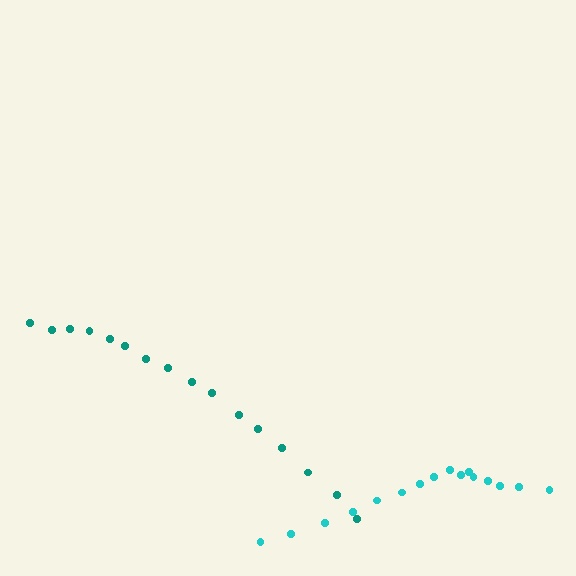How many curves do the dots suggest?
There are 2 distinct paths.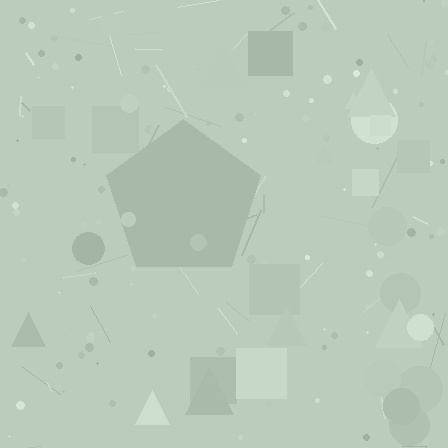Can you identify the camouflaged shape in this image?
The camouflaged shape is a pentagon.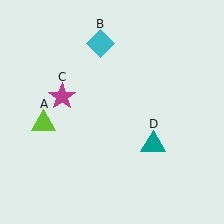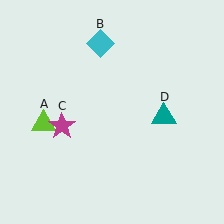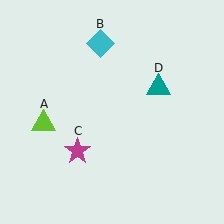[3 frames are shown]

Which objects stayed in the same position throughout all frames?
Lime triangle (object A) and cyan diamond (object B) remained stationary.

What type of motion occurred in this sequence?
The magenta star (object C), teal triangle (object D) rotated counterclockwise around the center of the scene.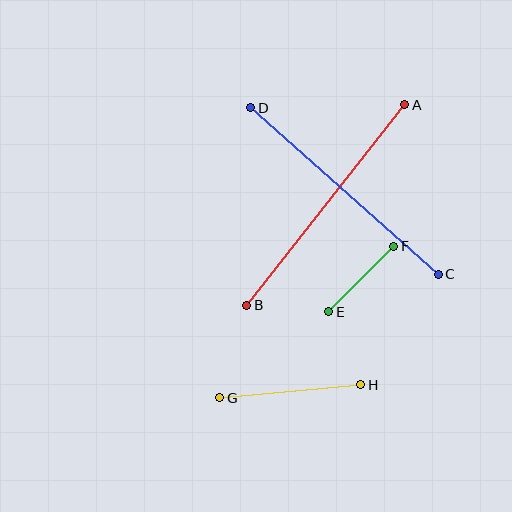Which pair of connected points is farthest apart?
Points A and B are farthest apart.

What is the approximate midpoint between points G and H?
The midpoint is at approximately (290, 391) pixels.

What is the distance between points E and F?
The distance is approximately 92 pixels.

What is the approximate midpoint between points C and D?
The midpoint is at approximately (345, 191) pixels.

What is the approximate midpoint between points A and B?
The midpoint is at approximately (326, 205) pixels.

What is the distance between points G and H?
The distance is approximately 141 pixels.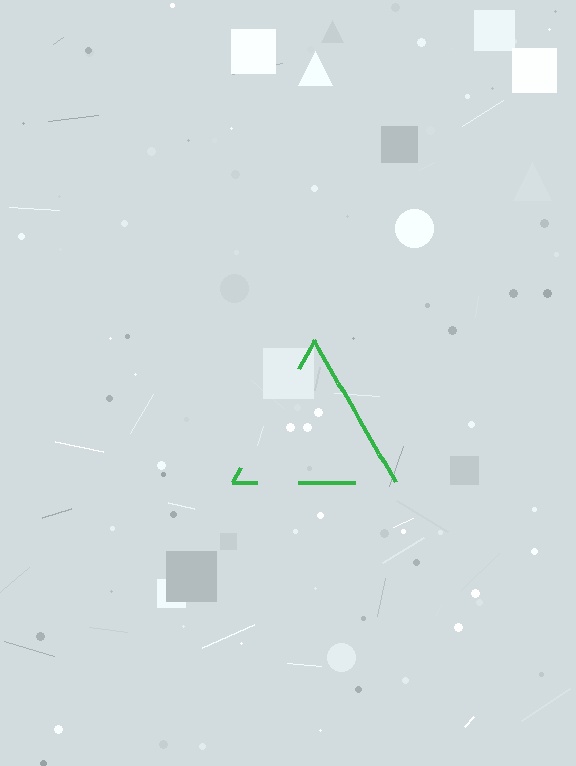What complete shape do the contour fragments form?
The contour fragments form a triangle.